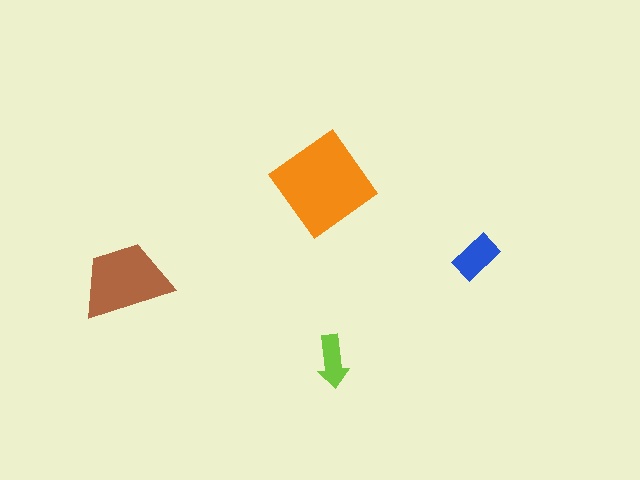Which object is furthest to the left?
The brown trapezoid is leftmost.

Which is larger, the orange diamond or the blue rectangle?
The orange diamond.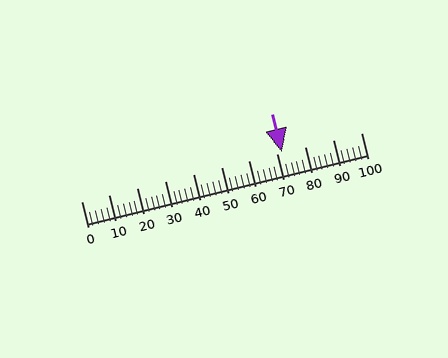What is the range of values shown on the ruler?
The ruler shows values from 0 to 100.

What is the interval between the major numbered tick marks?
The major tick marks are spaced 10 units apart.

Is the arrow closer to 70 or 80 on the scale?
The arrow is closer to 70.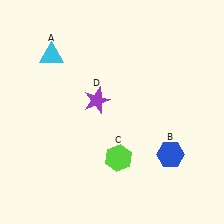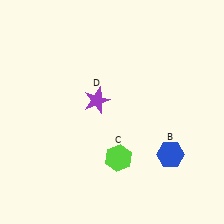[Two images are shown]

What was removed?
The cyan triangle (A) was removed in Image 2.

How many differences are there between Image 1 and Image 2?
There is 1 difference between the two images.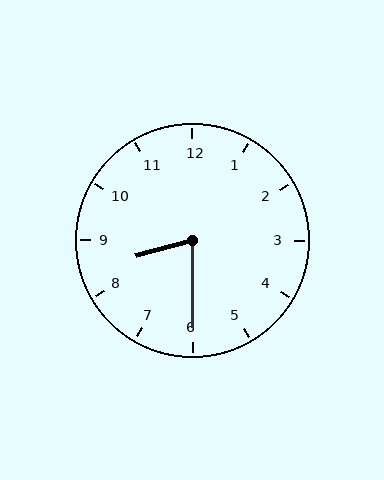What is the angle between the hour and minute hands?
Approximately 75 degrees.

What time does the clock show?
8:30.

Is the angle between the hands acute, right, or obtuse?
It is acute.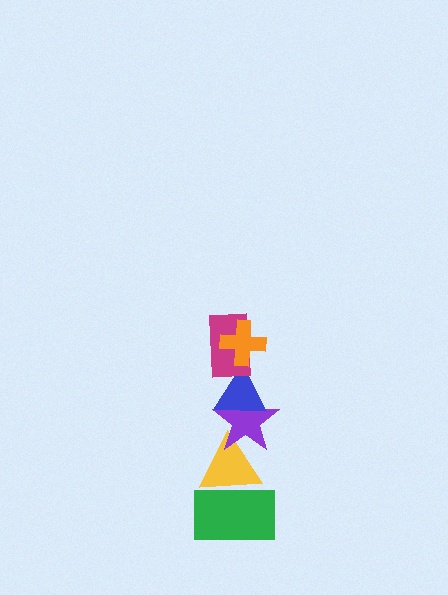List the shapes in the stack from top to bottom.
From top to bottom: the orange cross, the magenta rectangle, the blue triangle, the purple star, the yellow triangle, the green rectangle.